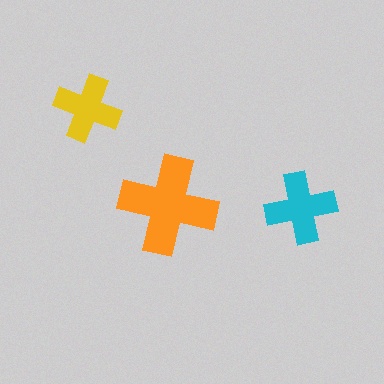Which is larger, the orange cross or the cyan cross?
The orange one.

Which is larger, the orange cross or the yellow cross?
The orange one.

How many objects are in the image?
There are 3 objects in the image.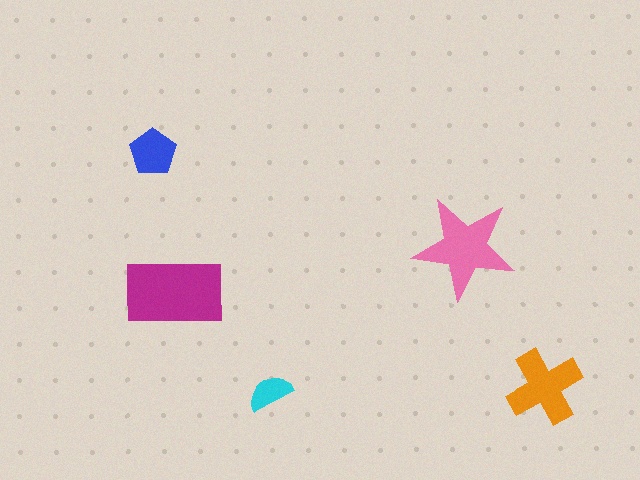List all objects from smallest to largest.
The cyan semicircle, the blue pentagon, the orange cross, the pink star, the magenta rectangle.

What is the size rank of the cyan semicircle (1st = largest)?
5th.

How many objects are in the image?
There are 5 objects in the image.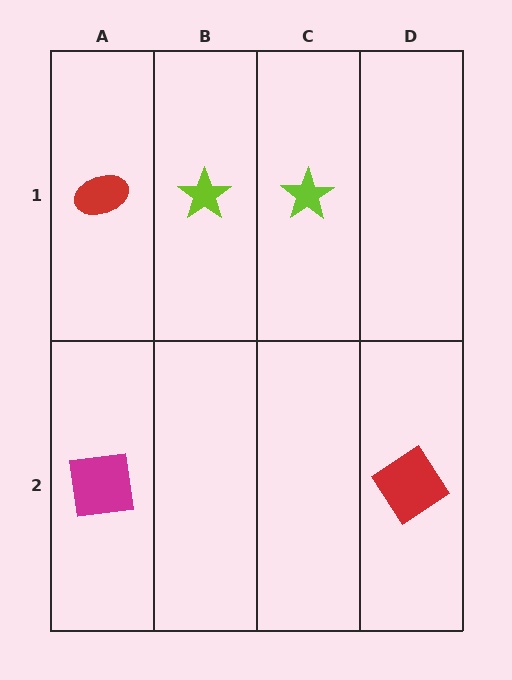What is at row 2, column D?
A red diamond.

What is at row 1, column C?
A lime star.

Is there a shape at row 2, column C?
No, that cell is empty.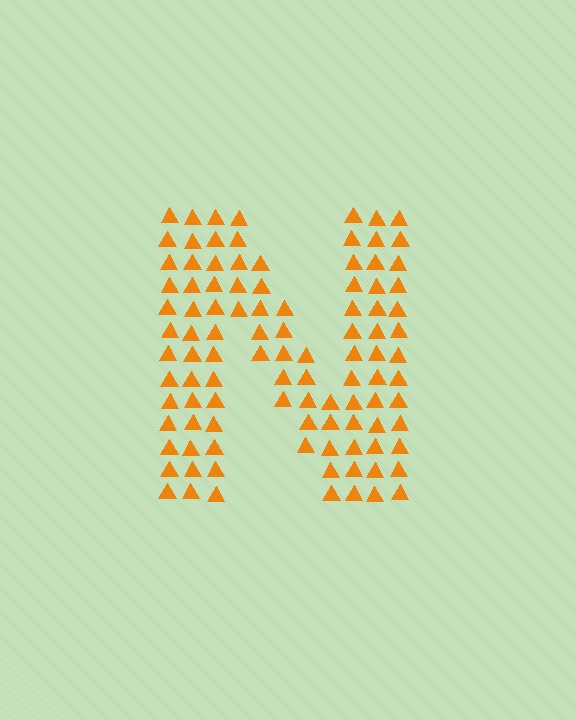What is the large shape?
The large shape is the letter N.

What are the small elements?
The small elements are triangles.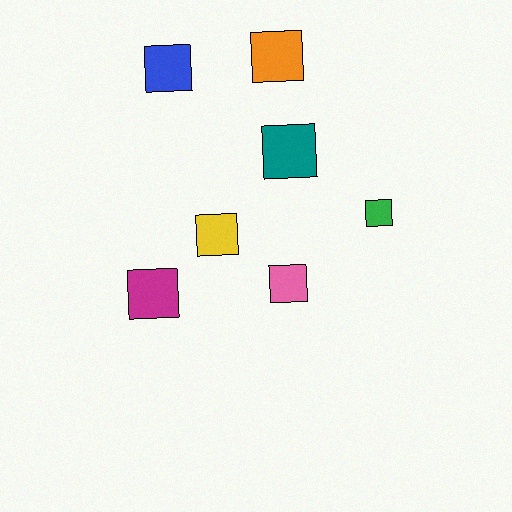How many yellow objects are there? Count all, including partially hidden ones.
There is 1 yellow object.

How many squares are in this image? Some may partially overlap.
There are 7 squares.